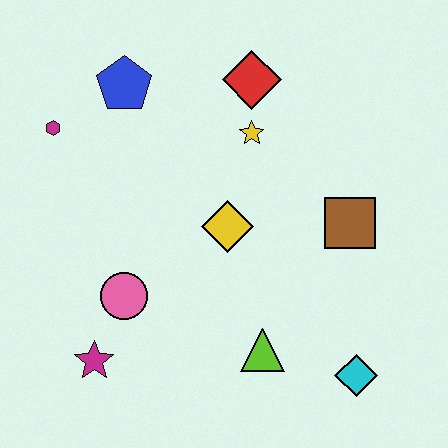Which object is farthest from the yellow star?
The magenta star is farthest from the yellow star.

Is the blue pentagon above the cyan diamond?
Yes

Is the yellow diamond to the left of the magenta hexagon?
No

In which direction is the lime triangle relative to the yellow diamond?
The lime triangle is below the yellow diamond.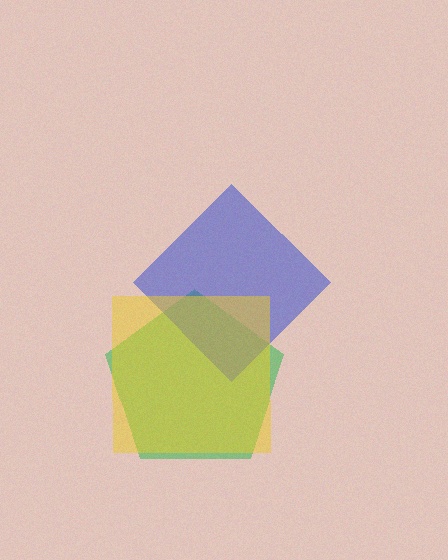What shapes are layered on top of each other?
The layered shapes are: a green pentagon, a blue diamond, a yellow square.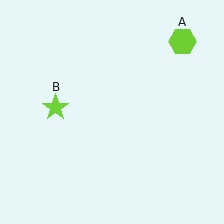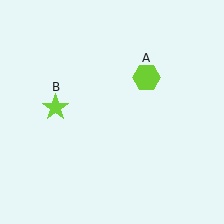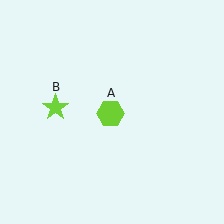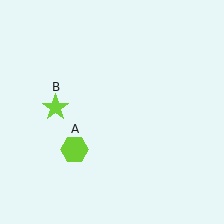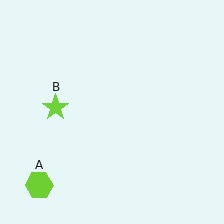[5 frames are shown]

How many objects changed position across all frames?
1 object changed position: lime hexagon (object A).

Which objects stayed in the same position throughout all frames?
Lime star (object B) remained stationary.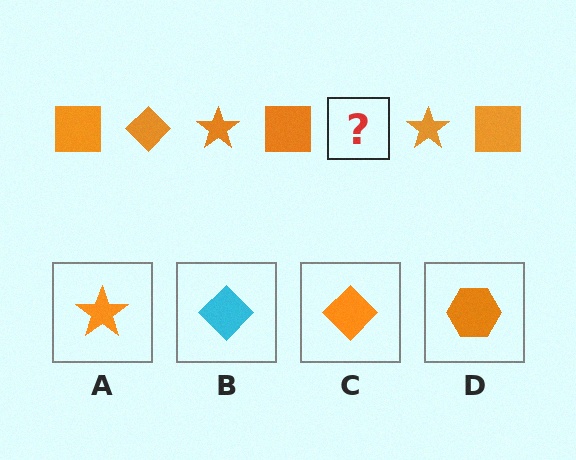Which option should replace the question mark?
Option C.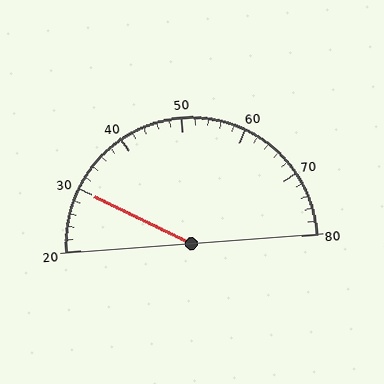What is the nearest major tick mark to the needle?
The nearest major tick mark is 30.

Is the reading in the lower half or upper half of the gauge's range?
The reading is in the lower half of the range (20 to 80).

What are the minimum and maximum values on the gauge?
The gauge ranges from 20 to 80.